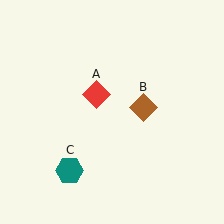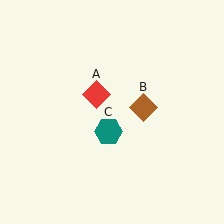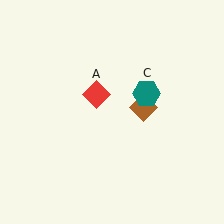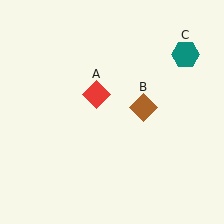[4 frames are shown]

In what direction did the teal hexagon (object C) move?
The teal hexagon (object C) moved up and to the right.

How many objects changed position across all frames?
1 object changed position: teal hexagon (object C).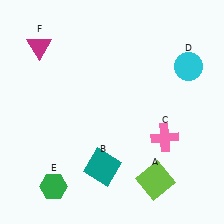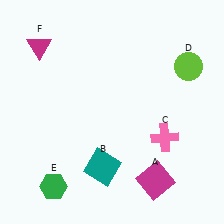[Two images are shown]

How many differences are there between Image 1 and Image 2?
There are 2 differences between the two images.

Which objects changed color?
A changed from lime to magenta. D changed from cyan to lime.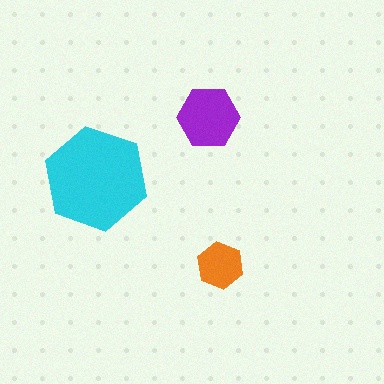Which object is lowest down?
The orange hexagon is bottommost.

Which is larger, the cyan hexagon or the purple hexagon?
The cyan one.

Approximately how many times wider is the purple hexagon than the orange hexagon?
About 1.5 times wider.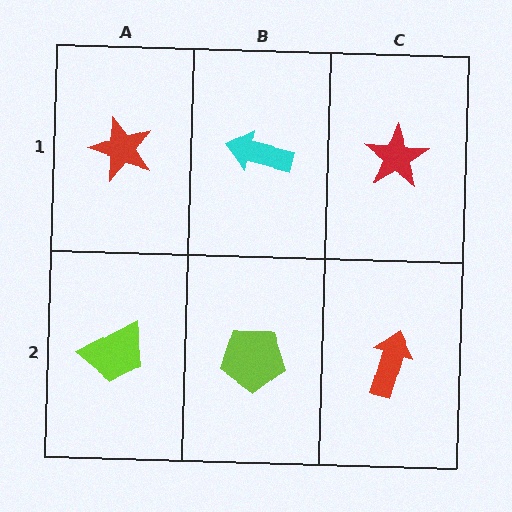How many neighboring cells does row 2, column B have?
3.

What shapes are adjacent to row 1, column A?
A lime trapezoid (row 2, column A), a cyan arrow (row 1, column B).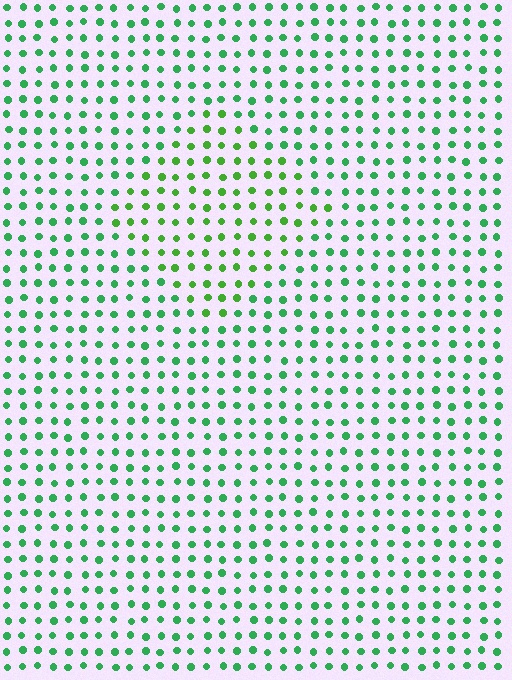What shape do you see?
I see a diamond.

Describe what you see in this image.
The image is filled with small green elements in a uniform arrangement. A diamond-shaped region is visible where the elements are tinted to a slightly different hue, forming a subtle color boundary.